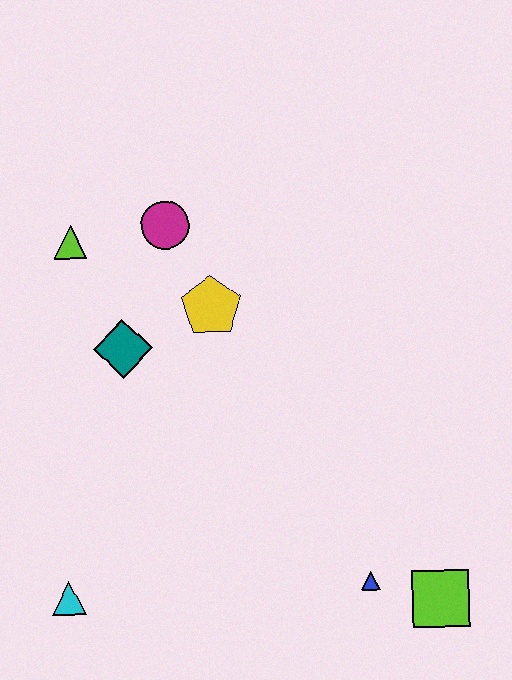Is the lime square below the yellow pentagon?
Yes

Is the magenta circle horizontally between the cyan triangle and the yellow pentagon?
Yes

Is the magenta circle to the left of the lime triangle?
No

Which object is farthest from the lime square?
The lime triangle is farthest from the lime square.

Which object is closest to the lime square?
The blue triangle is closest to the lime square.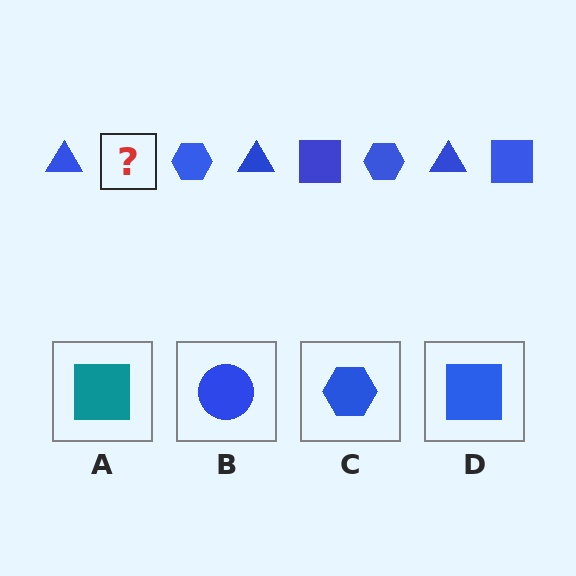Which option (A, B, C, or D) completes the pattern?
D.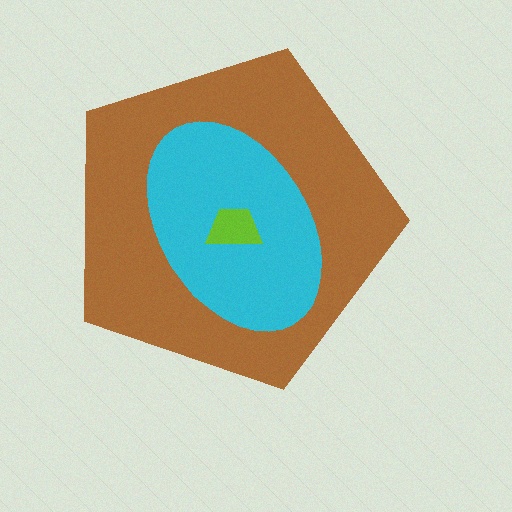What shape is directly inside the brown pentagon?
The cyan ellipse.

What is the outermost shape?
The brown pentagon.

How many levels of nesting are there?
3.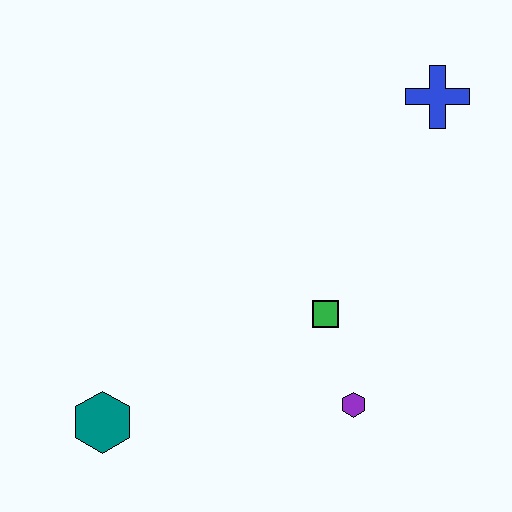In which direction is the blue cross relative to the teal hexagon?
The blue cross is to the right of the teal hexagon.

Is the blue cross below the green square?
No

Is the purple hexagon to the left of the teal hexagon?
No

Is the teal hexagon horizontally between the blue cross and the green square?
No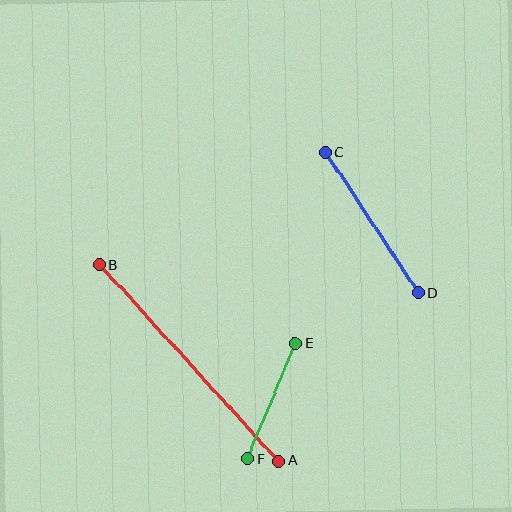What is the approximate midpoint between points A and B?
The midpoint is at approximately (189, 363) pixels.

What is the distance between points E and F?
The distance is approximately 125 pixels.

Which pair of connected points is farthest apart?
Points A and B are farthest apart.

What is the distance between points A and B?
The distance is approximately 266 pixels.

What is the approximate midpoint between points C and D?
The midpoint is at approximately (372, 223) pixels.